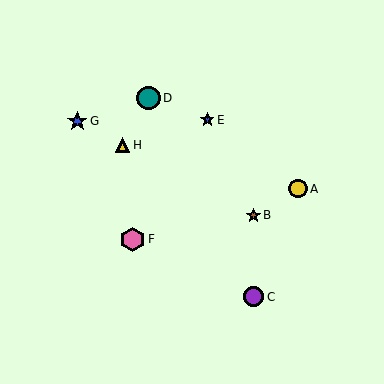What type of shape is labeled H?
Shape H is a yellow triangle.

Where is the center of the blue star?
The center of the blue star is at (77, 121).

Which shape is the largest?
The pink hexagon (labeled F) is the largest.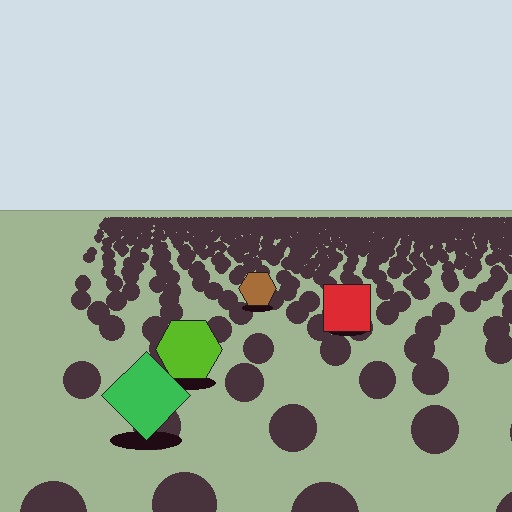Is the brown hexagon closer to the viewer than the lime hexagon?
No. The lime hexagon is closer — you can tell from the texture gradient: the ground texture is coarser near it.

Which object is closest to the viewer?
The green diamond is closest. The texture marks near it are larger and more spread out.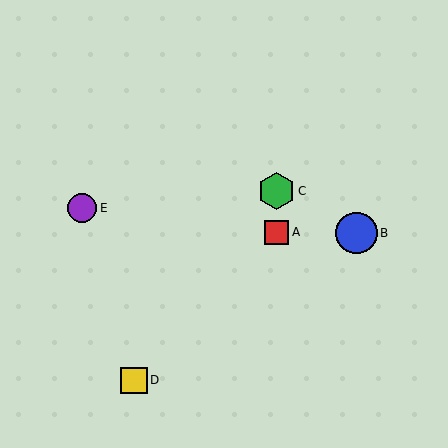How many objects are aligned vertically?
2 objects (A, C) are aligned vertically.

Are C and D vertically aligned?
No, C is at x≈276 and D is at x≈134.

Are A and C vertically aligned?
Yes, both are at x≈276.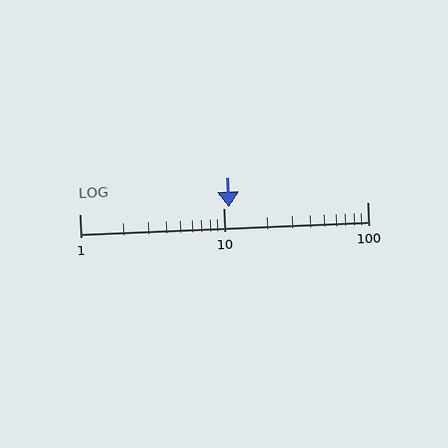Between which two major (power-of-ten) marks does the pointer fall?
The pointer is between 10 and 100.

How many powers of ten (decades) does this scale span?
The scale spans 2 decades, from 1 to 100.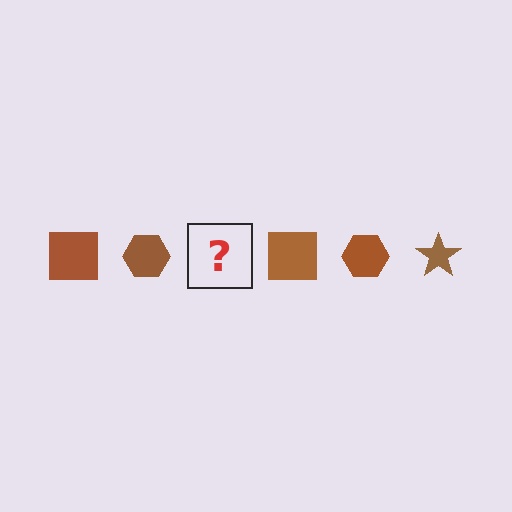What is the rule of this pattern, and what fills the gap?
The rule is that the pattern cycles through square, hexagon, star shapes in brown. The gap should be filled with a brown star.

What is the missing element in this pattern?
The missing element is a brown star.